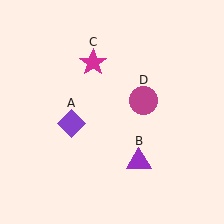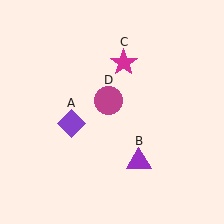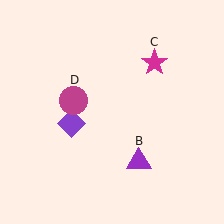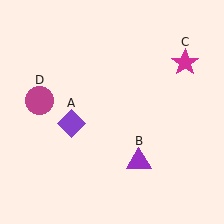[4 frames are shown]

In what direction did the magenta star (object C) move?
The magenta star (object C) moved right.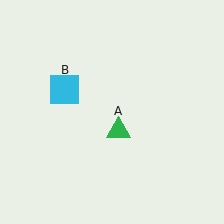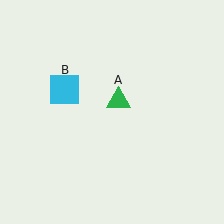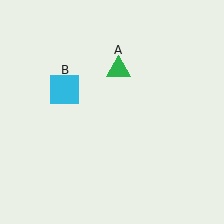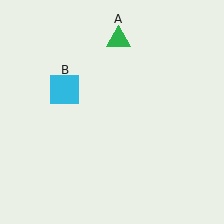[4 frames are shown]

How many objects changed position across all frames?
1 object changed position: green triangle (object A).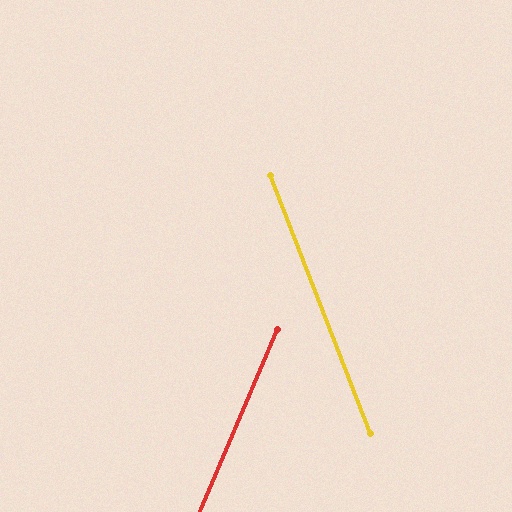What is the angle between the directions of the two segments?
Approximately 44 degrees.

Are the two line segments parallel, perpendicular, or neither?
Neither parallel nor perpendicular — they differ by about 44°.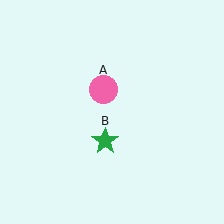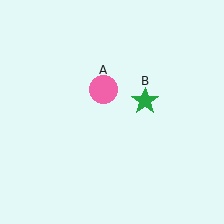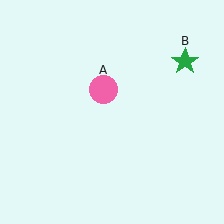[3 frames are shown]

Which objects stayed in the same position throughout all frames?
Pink circle (object A) remained stationary.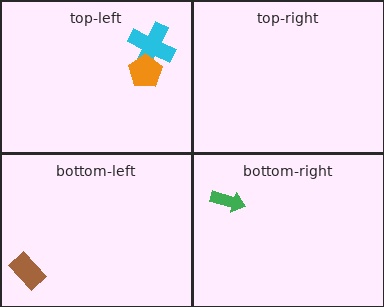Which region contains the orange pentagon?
The top-left region.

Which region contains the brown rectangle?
The bottom-left region.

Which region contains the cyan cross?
The top-left region.